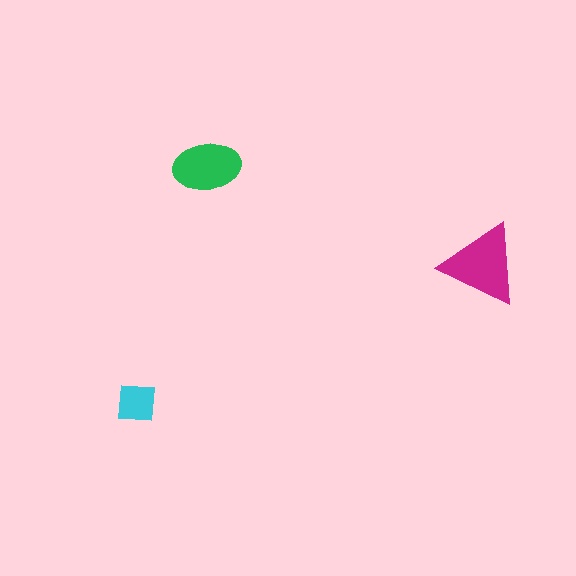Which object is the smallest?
The cyan square.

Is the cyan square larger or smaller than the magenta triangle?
Smaller.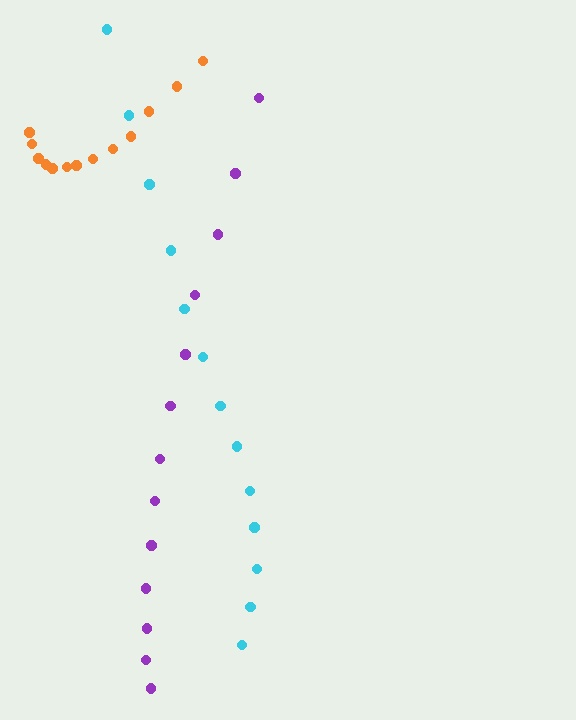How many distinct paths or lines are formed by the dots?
There are 3 distinct paths.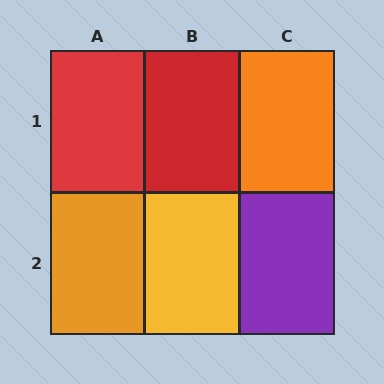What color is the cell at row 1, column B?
Red.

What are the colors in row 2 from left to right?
Orange, yellow, purple.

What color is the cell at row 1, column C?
Orange.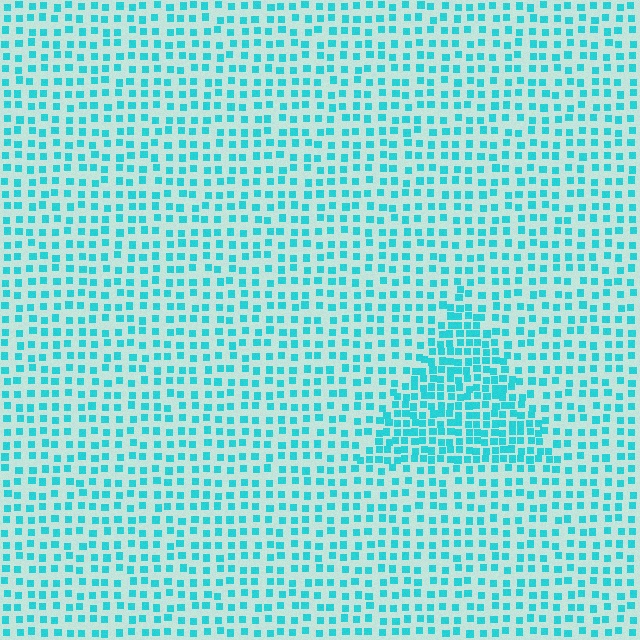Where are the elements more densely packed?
The elements are more densely packed inside the triangle boundary.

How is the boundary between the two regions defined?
The boundary is defined by a change in element density (approximately 2.0x ratio). All elements are the same color, size, and shape.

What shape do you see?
I see a triangle.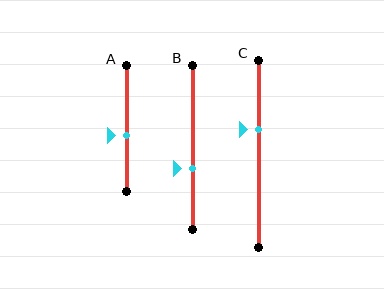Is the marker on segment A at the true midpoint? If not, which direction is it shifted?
No, the marker on segment A is shifted downward by about 5% of the segment length.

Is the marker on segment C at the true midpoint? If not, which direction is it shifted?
No, the marker on segment C is shifted upward by about 13% of the segment length.